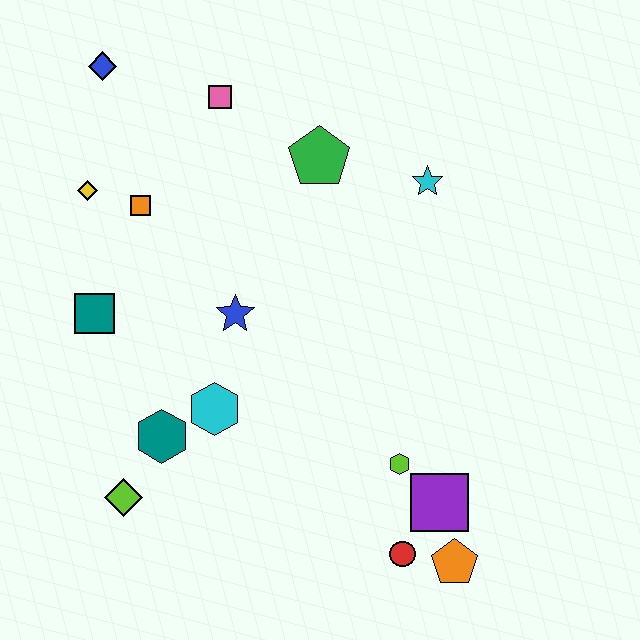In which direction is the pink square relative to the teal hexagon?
The pink square is above the teal hexagon.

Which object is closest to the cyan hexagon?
The teal hexagon is closest to the cyan hexagon.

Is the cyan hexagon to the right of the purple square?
No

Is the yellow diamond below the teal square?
No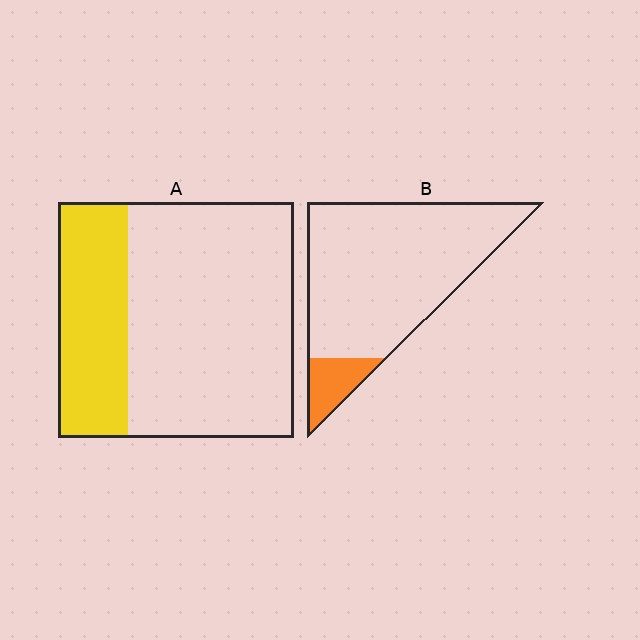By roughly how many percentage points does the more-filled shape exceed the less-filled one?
By roughly 20 percentage points (A over B).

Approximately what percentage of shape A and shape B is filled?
A is approximately 30% and B is approximately 10%.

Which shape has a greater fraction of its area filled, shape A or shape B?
Shape A.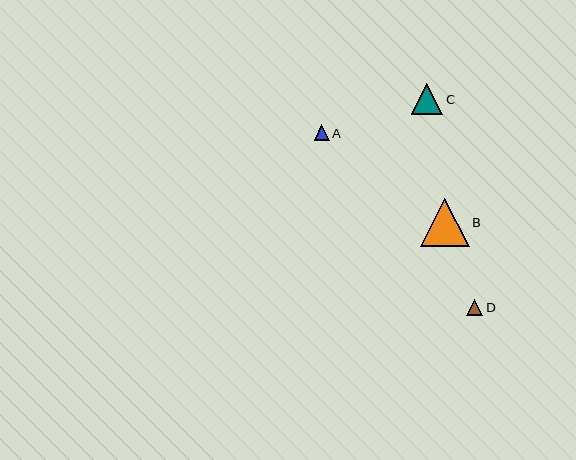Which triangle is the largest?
Triangle B is the largest with a size of approximately 49 pixels.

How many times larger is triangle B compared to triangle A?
Triangle B is approximately 3.2 times the size of triangle A.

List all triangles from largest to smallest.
From largest to smallest: B, C, D, A.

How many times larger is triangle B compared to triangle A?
Triangle B is approximately 3.2 times the size of triangle A.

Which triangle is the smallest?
Triangle A is the smallest with a size of approximately 15 pixels.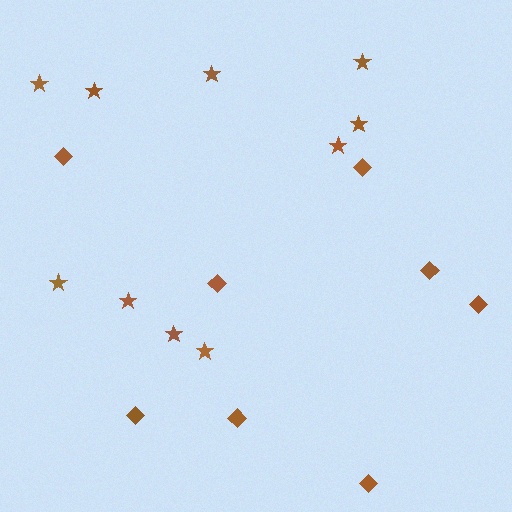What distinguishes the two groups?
There are 2 groups: one group of diamonds (8) and one group of stars (10).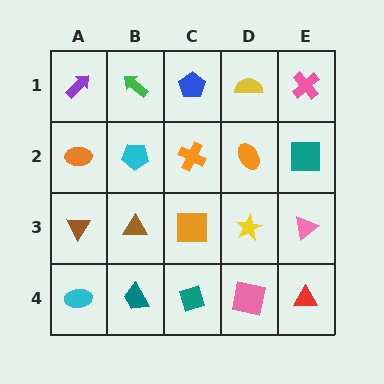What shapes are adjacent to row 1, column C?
An orange cross (row 2, column C), a green arrow (row 1, column B), a yellow semicircle (row 1, column D).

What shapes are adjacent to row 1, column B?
A cyan pentagon (row 2, column B), a purple arrow (row 1, column A), a blue pentagon (row 1, column C).